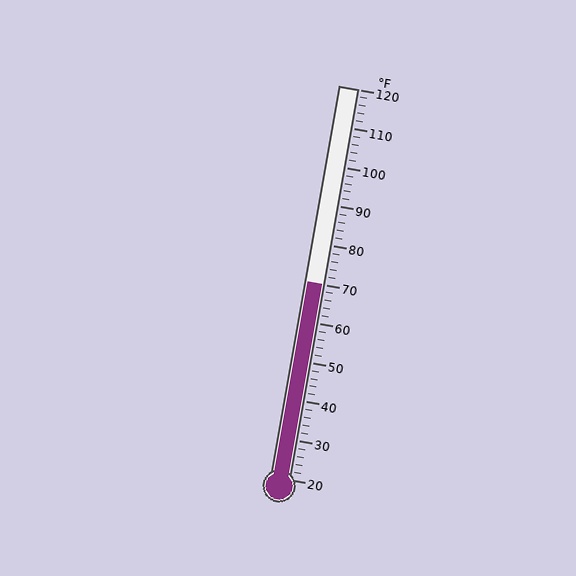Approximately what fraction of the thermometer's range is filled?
The thermometer is filled to approximately 50% of its range.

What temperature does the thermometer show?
The thermometer shows approximately 70°F.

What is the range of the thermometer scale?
The thermometer scale ranges from 20°F to 120°F.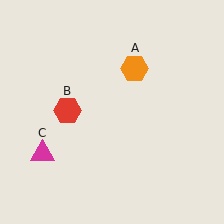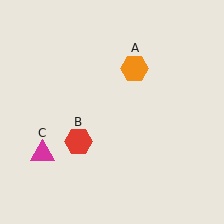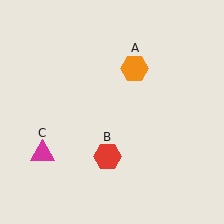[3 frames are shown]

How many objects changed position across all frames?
1 object changed position: red hexagon (object B).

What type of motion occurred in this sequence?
The red hexagon (object B) rotated counterclockwise around the center of the scene.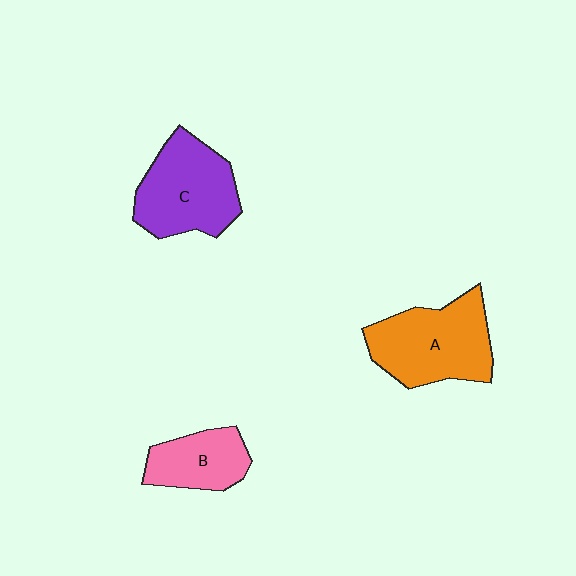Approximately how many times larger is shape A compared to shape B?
Approximately 1.7 times.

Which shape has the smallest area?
Shape B (pink).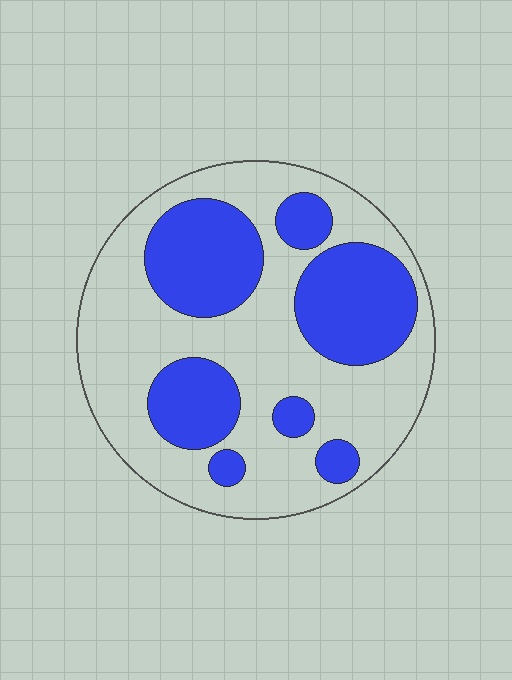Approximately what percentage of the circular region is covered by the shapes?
Approximately 35%.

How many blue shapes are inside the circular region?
7.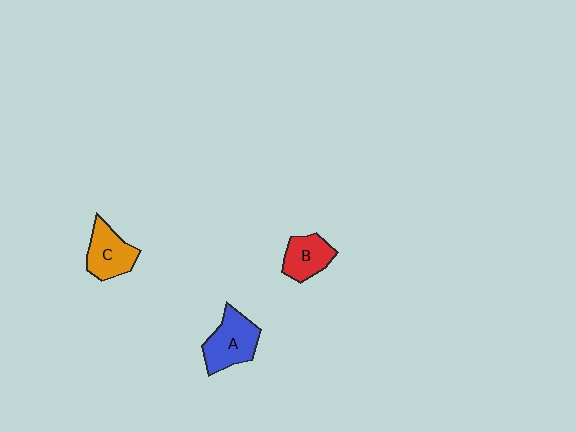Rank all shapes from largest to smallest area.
From largest to smallest: A (blue), C (orange), B (red).